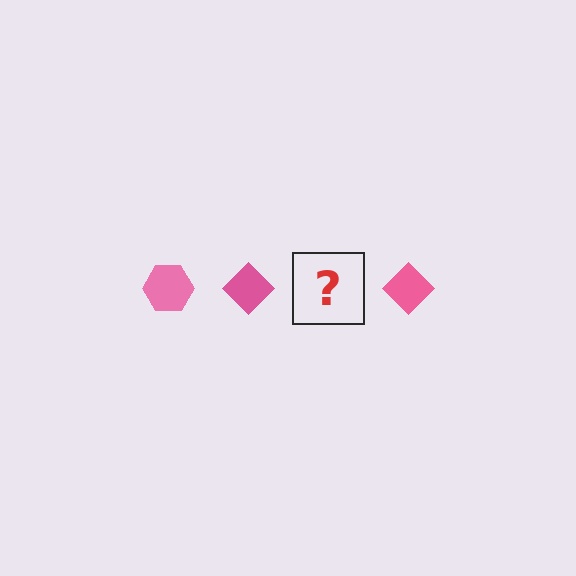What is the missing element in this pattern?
The missing element is a pink hexagon.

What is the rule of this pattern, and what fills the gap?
The rule is that the pattern cycles through hexagon, diamond shapes in pink. The gap should be filled with a pink hexagon.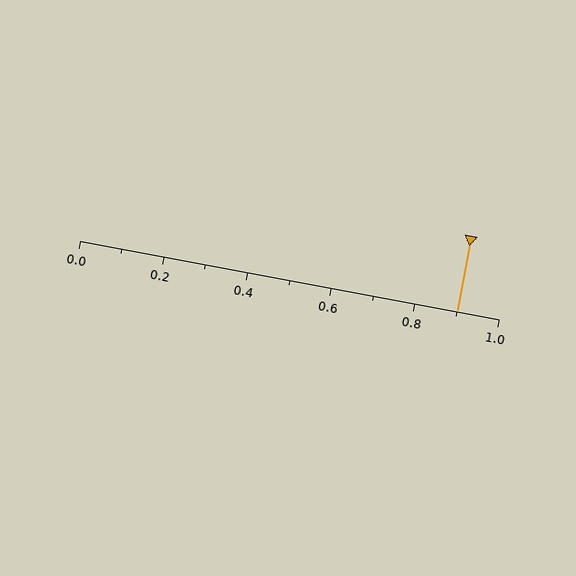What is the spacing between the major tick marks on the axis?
The major ticks are spaced 0.2 apart.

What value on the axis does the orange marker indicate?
The marker indicates approximately 0.9.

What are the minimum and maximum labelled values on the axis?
The axis runs from 0.0 to 1.0.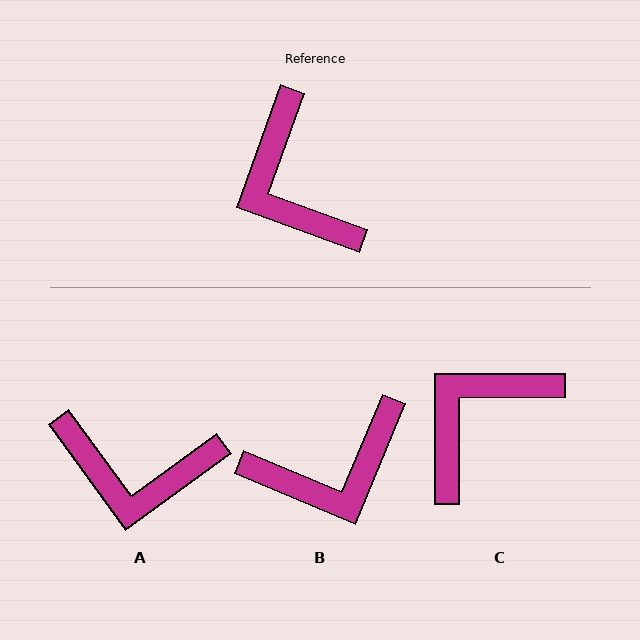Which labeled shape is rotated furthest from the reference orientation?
B, about 87 degrees away.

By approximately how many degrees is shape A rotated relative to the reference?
Approximately 56 degrees counter-clockwise.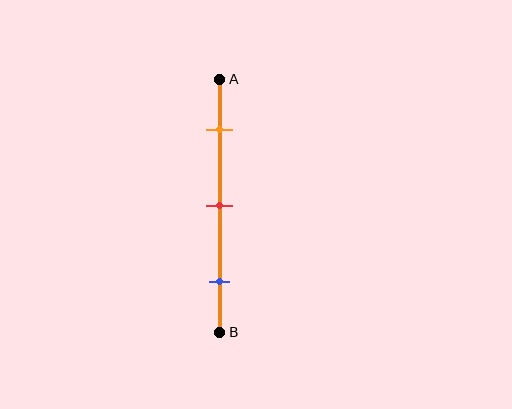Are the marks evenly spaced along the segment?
Yes, the marks are approximately evenly spaced.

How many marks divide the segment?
There are 3 marks dividing the segment.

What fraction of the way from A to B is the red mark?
The red mark is approximately 50% (0.5) of the way from A to B.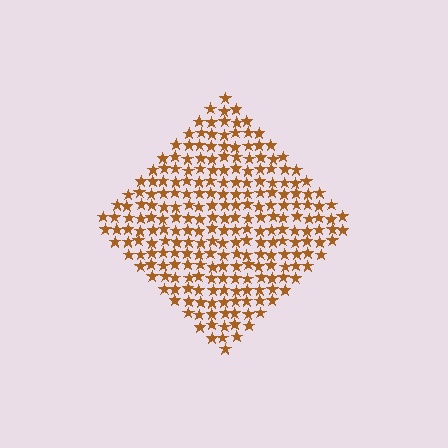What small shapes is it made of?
It is made of small stars.